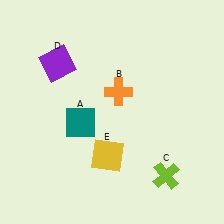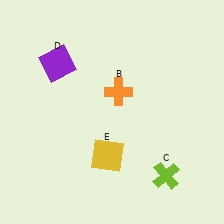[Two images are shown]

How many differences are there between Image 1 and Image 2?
There is 1 difference between the two images.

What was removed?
The teal square (A) was removed in Image 2.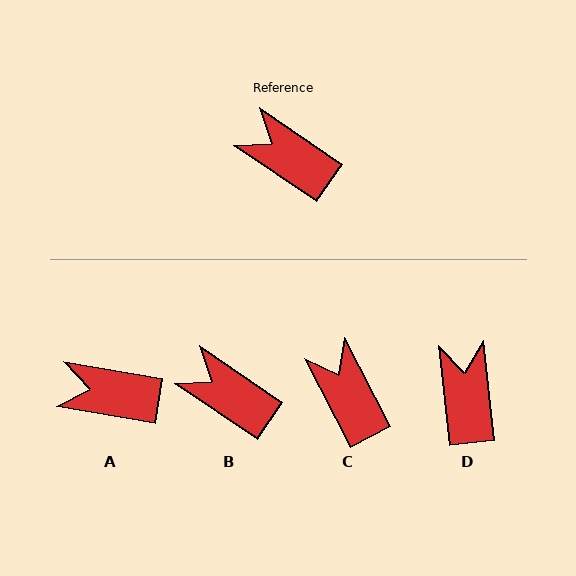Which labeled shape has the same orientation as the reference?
B.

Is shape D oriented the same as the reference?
No, it is off by about 49 degrees.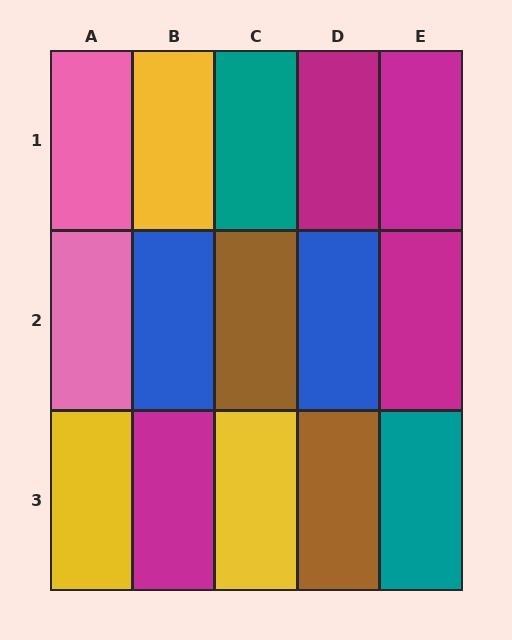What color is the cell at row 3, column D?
Brown.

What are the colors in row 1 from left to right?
Pink, yellow, teal, magenta, magenta.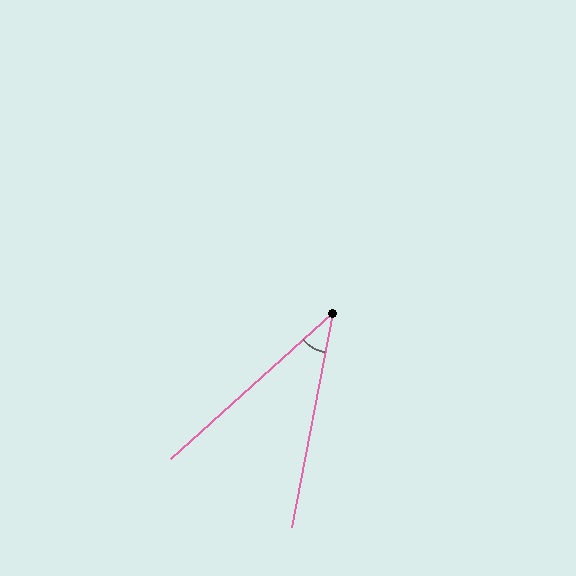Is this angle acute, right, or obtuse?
It is acute.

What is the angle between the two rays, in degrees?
Approximately 37 degrees.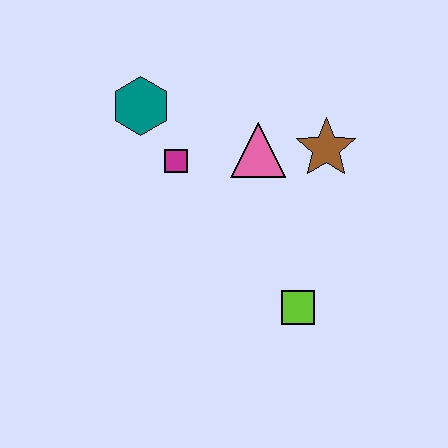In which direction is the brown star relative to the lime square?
The brown star is above the lime square.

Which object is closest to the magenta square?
The teal hexagon is closest to the magenta square.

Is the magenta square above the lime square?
Yes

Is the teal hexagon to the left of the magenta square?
Yes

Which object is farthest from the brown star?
The teal hexagon is farthest from the brown star.